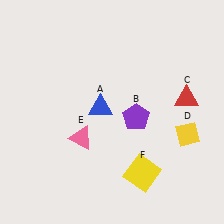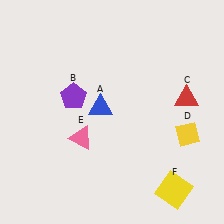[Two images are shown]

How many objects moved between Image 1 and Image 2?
2 objects moved between the two images.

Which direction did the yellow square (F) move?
The yellow square (F) moved right.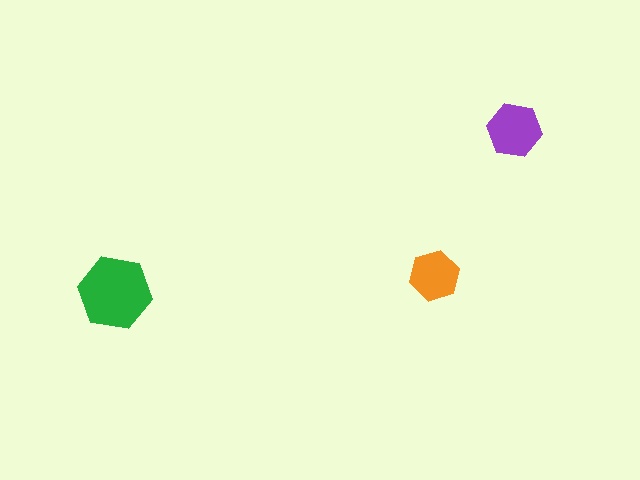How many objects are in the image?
There are 3 objects in the image.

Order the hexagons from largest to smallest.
the green one, the purple one, the orange one.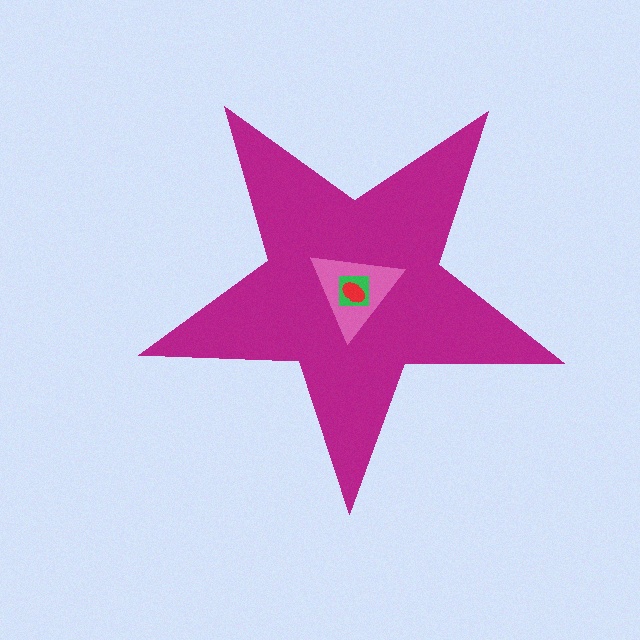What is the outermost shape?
The magenta star.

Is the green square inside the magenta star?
Yes.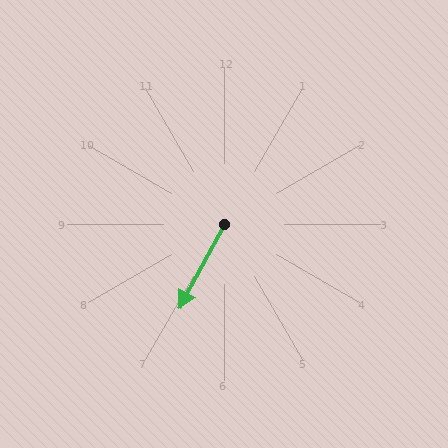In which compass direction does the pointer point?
Southwest.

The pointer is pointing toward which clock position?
Roughly 7 o'clock.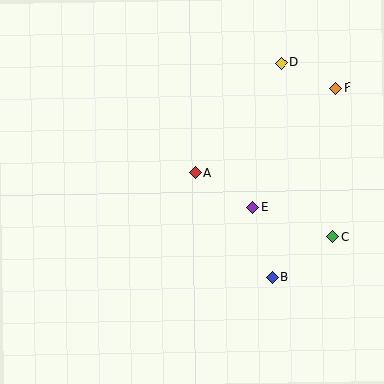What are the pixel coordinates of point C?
Point C is at (332, 237).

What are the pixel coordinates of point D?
Point D is at (281, 63).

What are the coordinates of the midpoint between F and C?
The midpoint between F and C is at (334, 162).